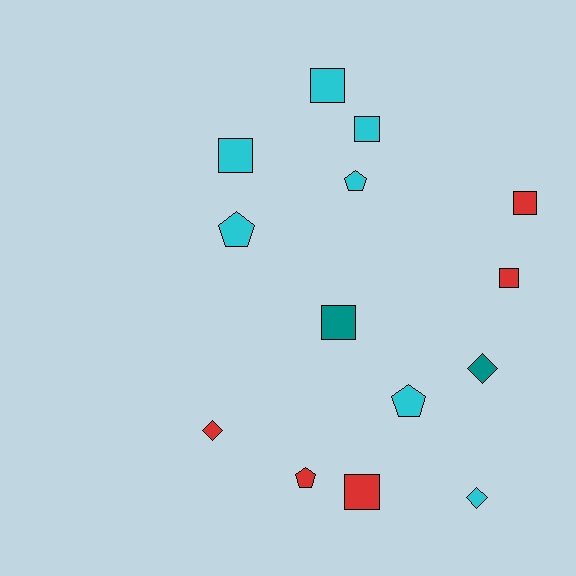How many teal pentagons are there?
There are no teal pentagons.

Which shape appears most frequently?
Square, with 7 objects.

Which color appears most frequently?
Cyan, with 7 objects.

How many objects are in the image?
There are 14 objects.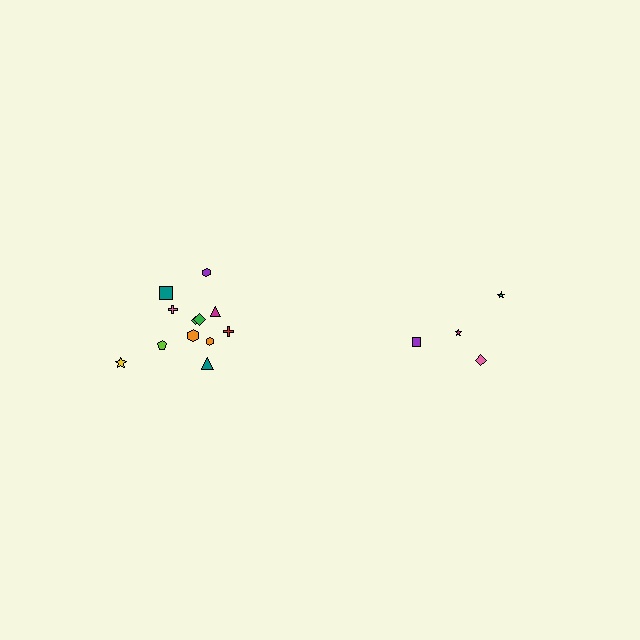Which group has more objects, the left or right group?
The left group.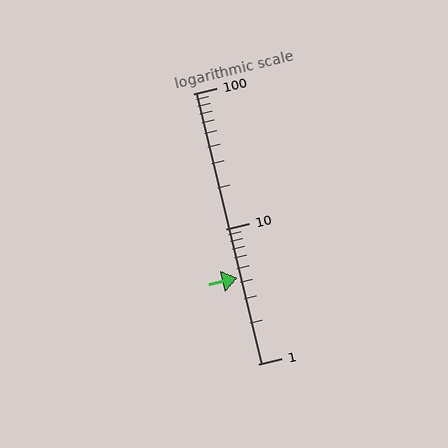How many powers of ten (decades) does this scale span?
The scale spans 2 decades, from 1 to 100.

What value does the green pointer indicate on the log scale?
The pointer indicates approximately 4.3.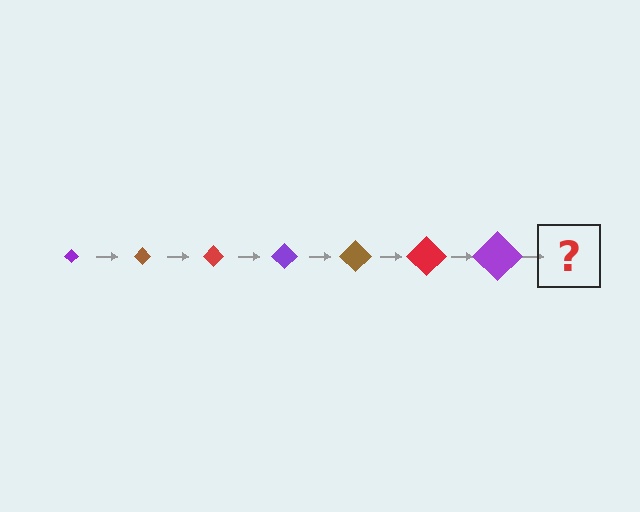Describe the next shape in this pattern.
It should be a brown diamond, larger than the previous one.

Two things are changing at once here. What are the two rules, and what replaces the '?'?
The two rules are that the diamond grows larger each step and the color cycles through purple, brown, and red. The '?' should be a brown diamond, larger than the previous one.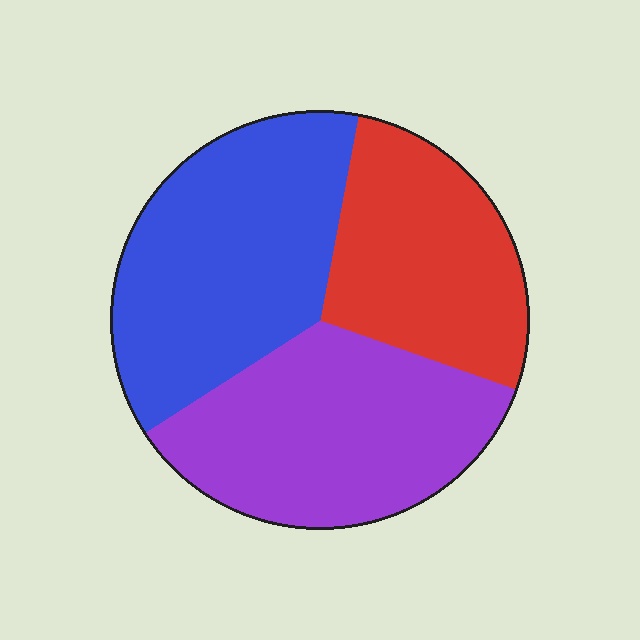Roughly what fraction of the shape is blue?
Blue takes up about three eighths (3/8) of the shape.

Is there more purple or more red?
Purple.